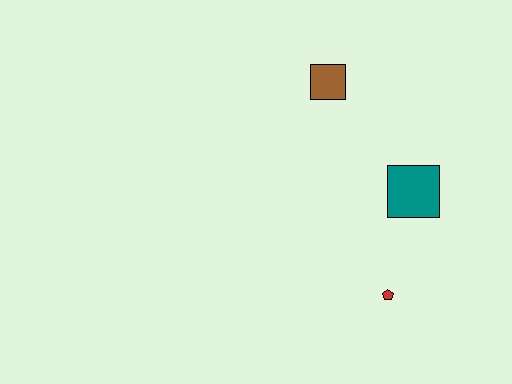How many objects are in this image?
There are 3 objects.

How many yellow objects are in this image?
There are no yellow objects.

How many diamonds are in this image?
There are no diamonds.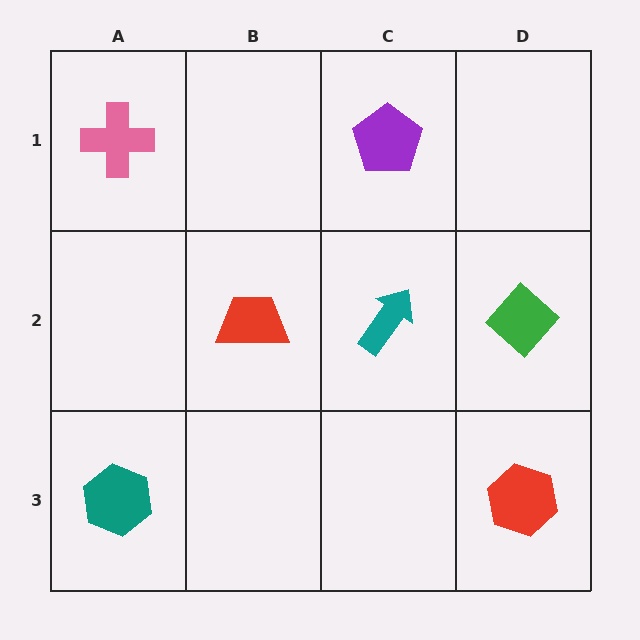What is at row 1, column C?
A purple pentagon.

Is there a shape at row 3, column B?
No, that cell is empty.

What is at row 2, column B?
A red trapezoid.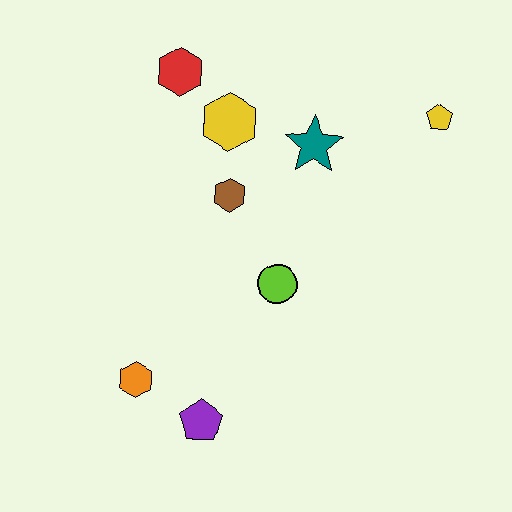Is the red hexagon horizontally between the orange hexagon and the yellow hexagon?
Yes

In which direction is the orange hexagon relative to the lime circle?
The orange hexagon is to the left of the lime circle.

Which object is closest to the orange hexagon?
The purple pentagon is closest to the orange hexagon.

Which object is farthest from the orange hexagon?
The yellow pentagon is farthest from the orange hexagon.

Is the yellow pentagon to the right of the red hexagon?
Yes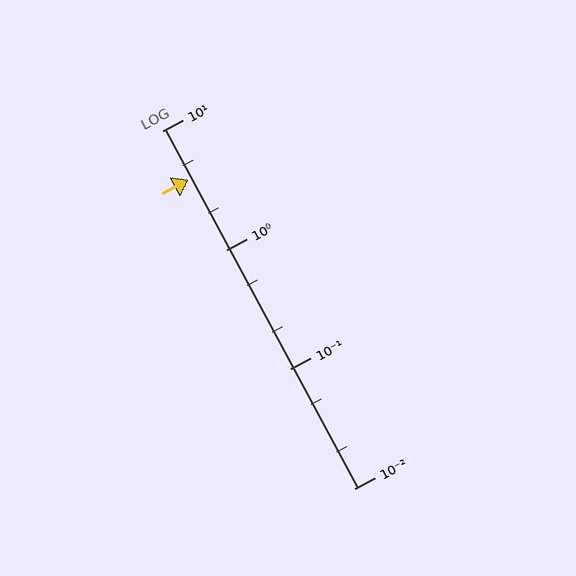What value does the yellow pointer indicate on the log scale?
The pointer indicates approximately 3.9.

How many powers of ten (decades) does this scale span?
The scale spans 3 decades, from 0.01 to 10.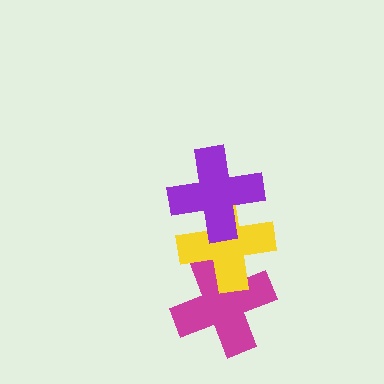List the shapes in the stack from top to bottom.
From top to bottom: the purple cross, the yellow cross, the magenta cross.